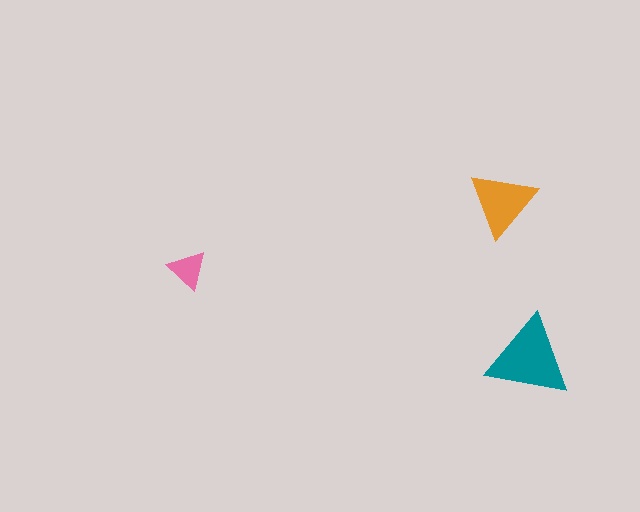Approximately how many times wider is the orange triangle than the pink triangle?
About 1.5 times wider.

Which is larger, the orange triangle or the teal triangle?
The teal one.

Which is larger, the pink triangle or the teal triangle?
The teal one.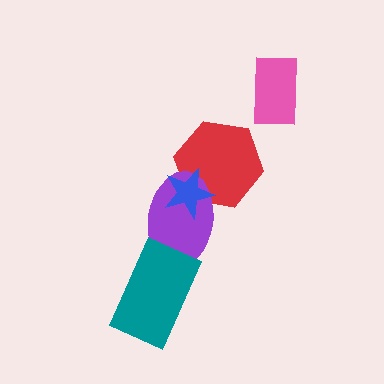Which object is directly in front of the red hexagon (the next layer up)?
The purple ellipse is directly in front of the red hexagon.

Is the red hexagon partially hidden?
Yes, it is partially covered by another shape.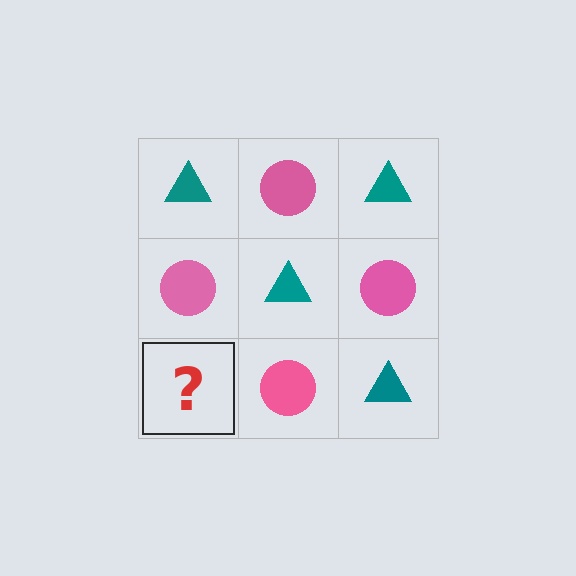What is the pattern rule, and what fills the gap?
The rule is that it alternates teal triangle and pink circle in a checkerboard pattern. The gap should be filled with a teal triangle.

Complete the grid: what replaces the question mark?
The question mark should be replaced with a teal triangle.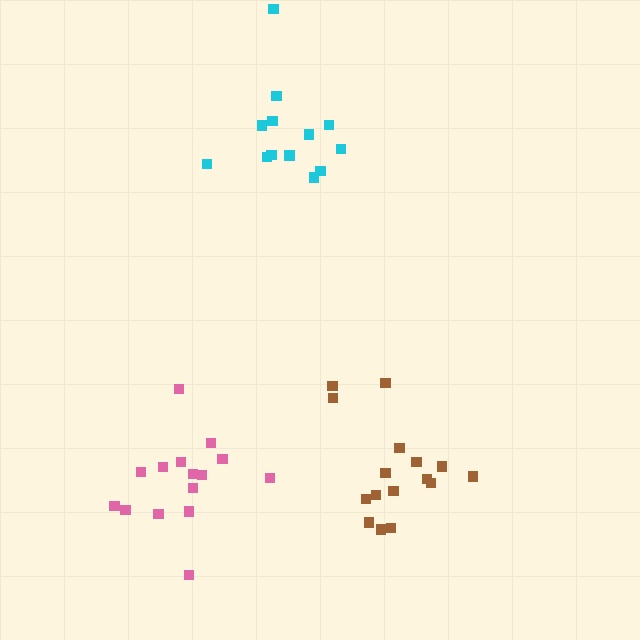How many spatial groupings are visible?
There are 3 spatial groupings.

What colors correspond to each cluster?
The clusters are colored: brown, cyan, pink.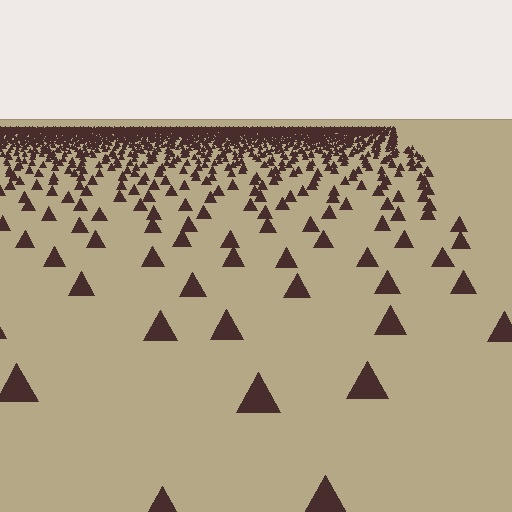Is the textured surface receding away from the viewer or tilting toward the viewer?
The surface is receding away from the viewer. Texture elements get smaller and denser toward the top.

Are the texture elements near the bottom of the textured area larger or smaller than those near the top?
Larger. Near the bottom, elements are closer to the viewer and appear at a bigger on-screen size.